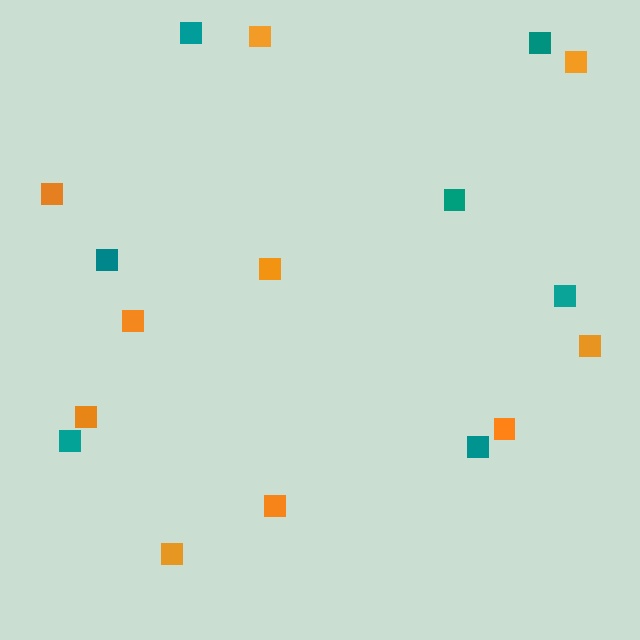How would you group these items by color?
There are 2 groups: one group of teal squares (7) and one group of orange squares (10).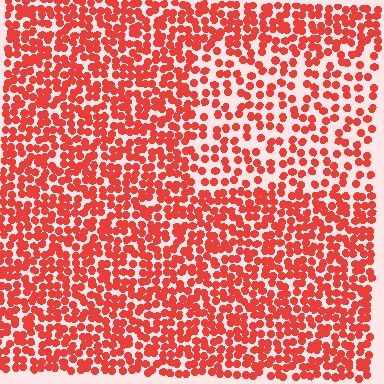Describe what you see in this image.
The image contains small red elements arranged at two different densities. A rectangle-shaped region is visible where the elements are less densely packed than the surrounding area.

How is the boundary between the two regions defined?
The boundary is defined by a change in element density (approximately 1.8x ratio). All elements are the same color, size, and shape.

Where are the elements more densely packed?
The elements are more densely packed outside the rectangle boundary.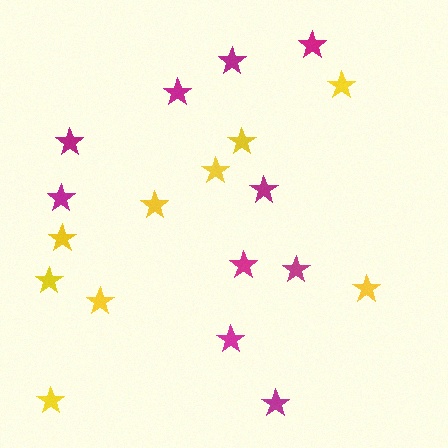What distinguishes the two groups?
There are 2 groups: one group of magenta stars (10) and one group of yellow stars (9).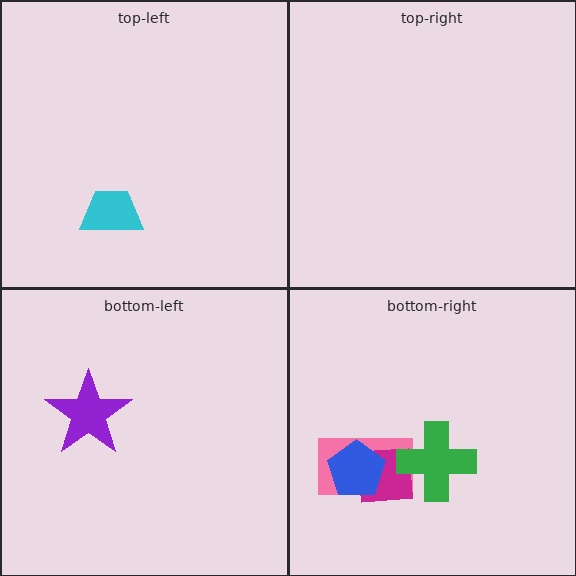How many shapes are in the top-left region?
1.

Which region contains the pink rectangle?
The bottom-right region.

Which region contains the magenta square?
The bottom-right region.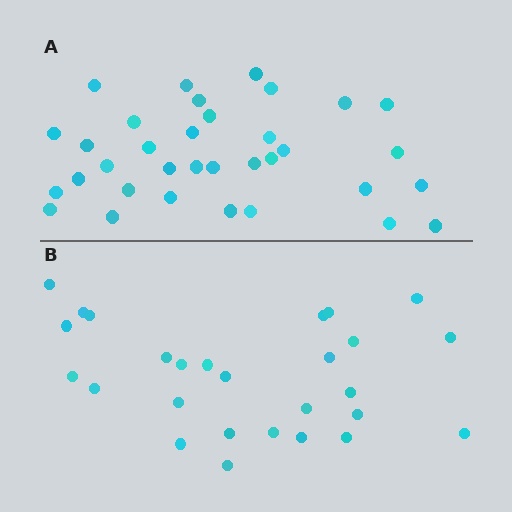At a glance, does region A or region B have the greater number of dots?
Region A (the top region) has more dots.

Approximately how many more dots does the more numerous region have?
Region A has roughly 8 or so more dots than region B.